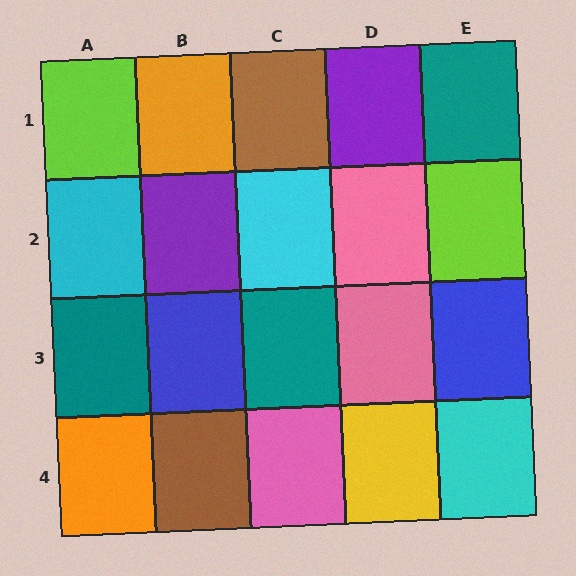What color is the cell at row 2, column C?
Cyan.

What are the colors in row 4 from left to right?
Orange, brown, pink, yellow, cyan.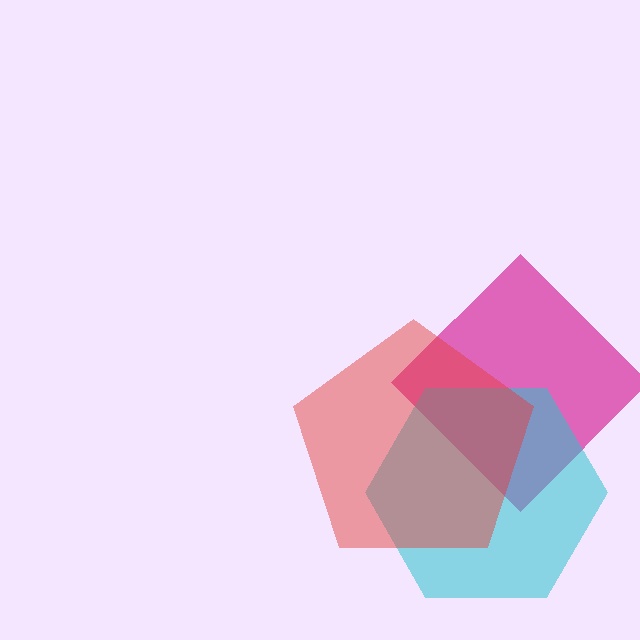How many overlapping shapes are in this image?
There are 3 overlapping shapes in the image.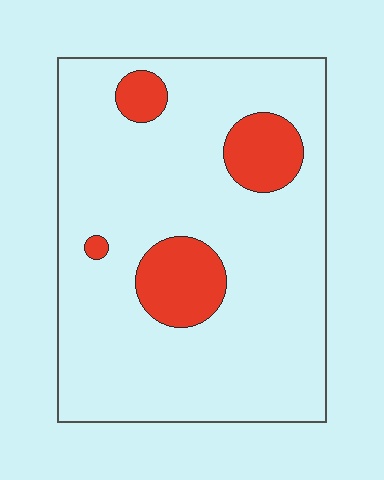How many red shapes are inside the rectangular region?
4.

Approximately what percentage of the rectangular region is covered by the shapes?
Approximately 15%.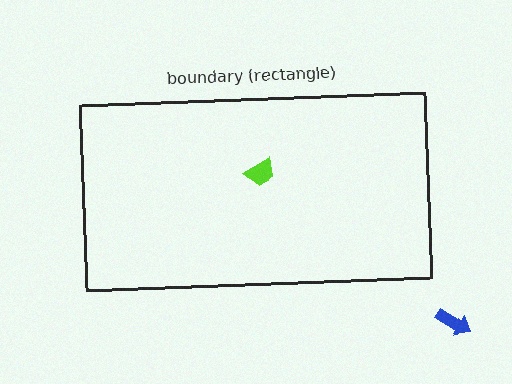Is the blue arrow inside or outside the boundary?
Outside.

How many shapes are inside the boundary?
1 inside, 1 outside.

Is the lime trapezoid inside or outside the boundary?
Inside.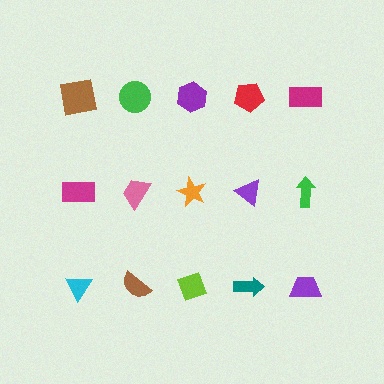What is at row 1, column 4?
A red pentagon.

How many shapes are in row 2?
5 shapes.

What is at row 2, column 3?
An orange star.